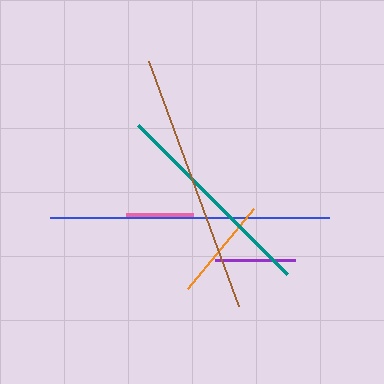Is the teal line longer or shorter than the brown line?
The brown line is longer than the teal line.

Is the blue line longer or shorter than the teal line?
The blue line is longer than the teal line.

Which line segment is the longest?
The blue line is the longest at approximately 279 pixels.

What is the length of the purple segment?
The purple segment is approximately 81 pixels long.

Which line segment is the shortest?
The pink line is the shortest at approximately 67 pixels.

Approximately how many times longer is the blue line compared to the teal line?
The blue line is approximately 1.3 times the length of the teal line.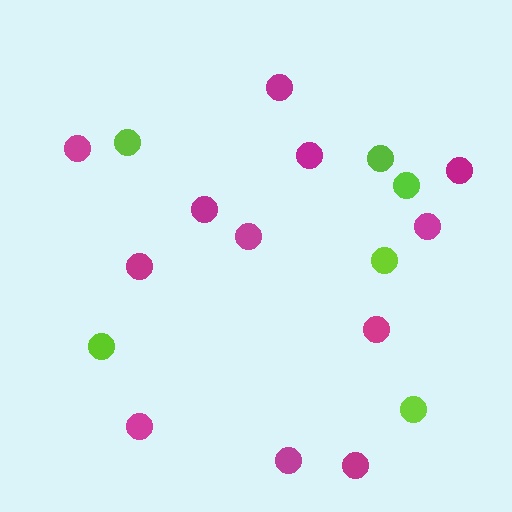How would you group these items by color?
There are 2 groups: one group of magenta circles (12) and one group of lime circles (6).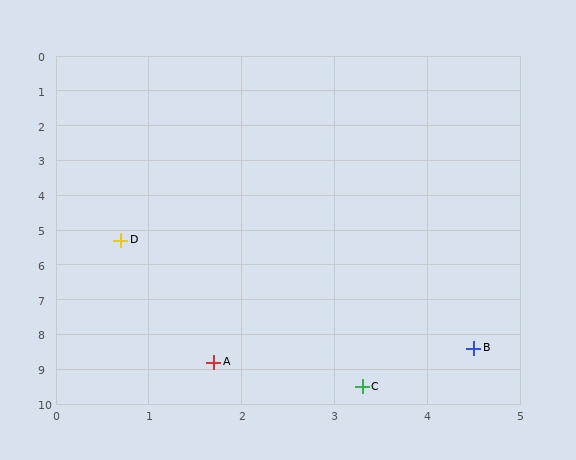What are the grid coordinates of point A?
Point A is at approximately (1.7, 8.8).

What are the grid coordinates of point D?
Point D is at approximately (0.7, 5.3).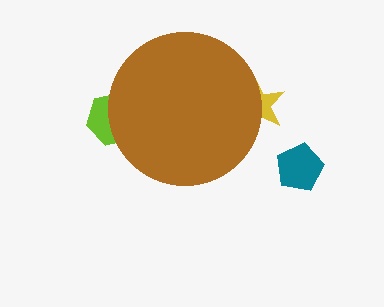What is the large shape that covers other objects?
A brown circle.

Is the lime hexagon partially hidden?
Yes, the lime hexagon is partially hidden behind the brown circle.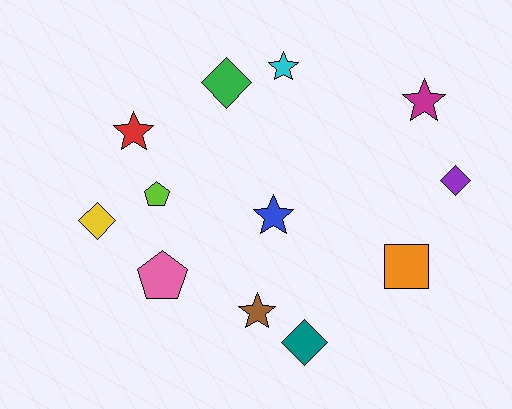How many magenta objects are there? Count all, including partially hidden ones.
There is 1 magenta object.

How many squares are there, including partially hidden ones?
There is 1 square.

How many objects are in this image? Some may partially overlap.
There are 12 objects.